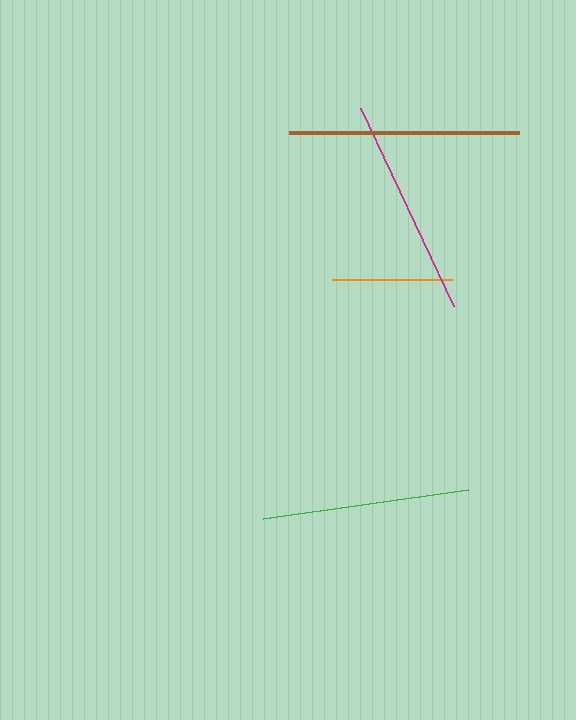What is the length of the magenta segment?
The magenta segment is approximately 219 pixels long.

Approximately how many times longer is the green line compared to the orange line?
The green line is approximately 1.7 times the length of the orange line.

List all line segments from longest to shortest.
From longest to shortest: brown, magenta, green, orange.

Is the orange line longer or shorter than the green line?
The green line is longer than the orange line.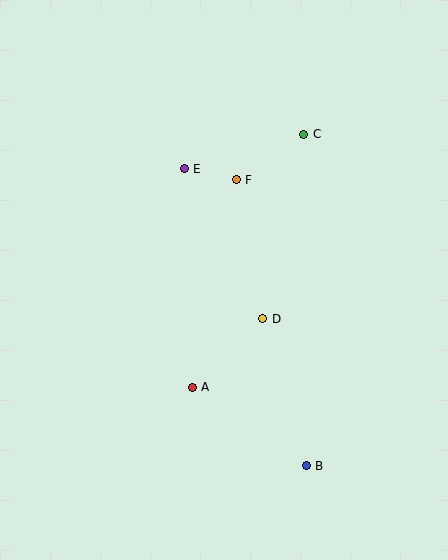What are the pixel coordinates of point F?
Point F is at (236, 180).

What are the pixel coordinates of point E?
Point E is at (184, 169).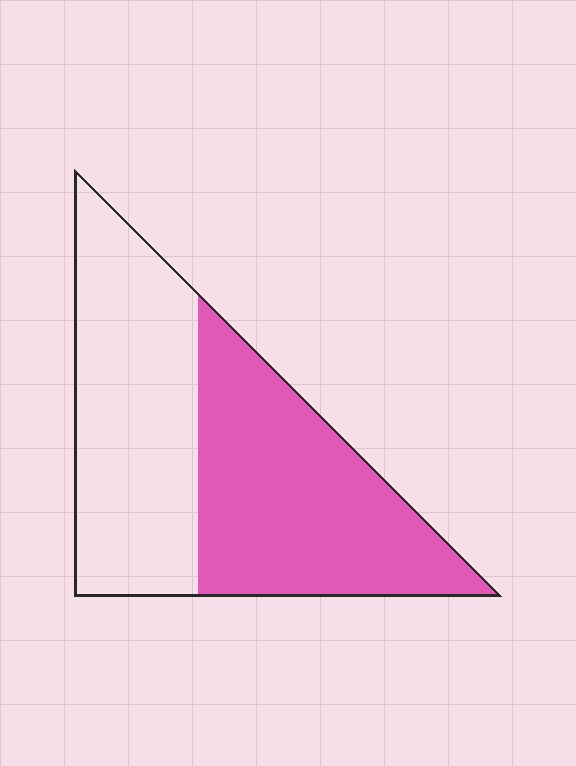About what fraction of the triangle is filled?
About one half (1/2).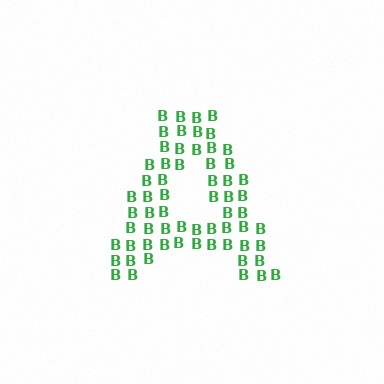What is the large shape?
The large shape is the letter A.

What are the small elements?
The small elements are letter B's.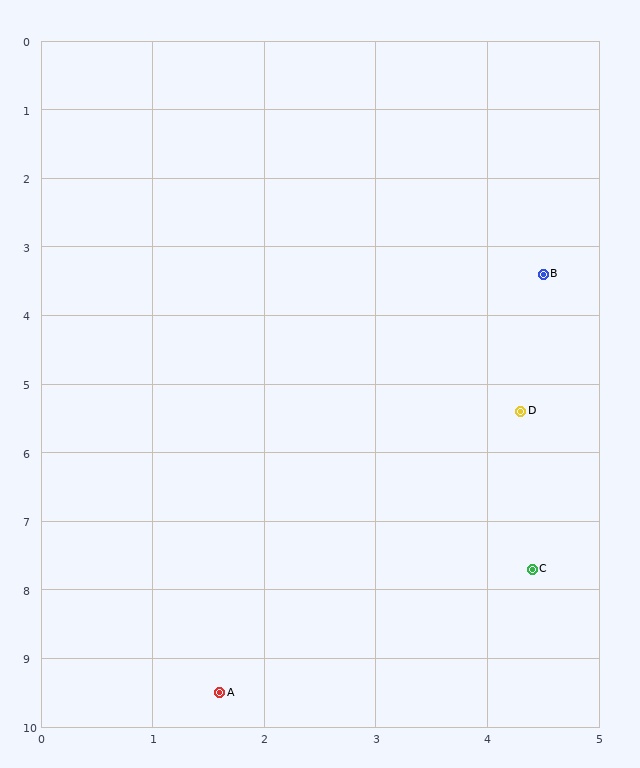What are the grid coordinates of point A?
Point A is at approximately (1.6, 9.5).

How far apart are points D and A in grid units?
Points D and A are about 4.9 grid units apart.